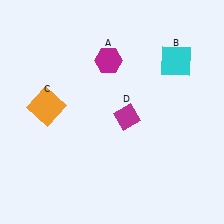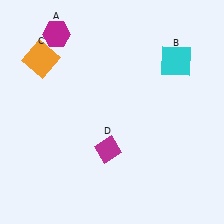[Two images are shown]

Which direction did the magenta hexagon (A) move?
The magenta hexagon (A) moved left.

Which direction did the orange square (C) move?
The orange square (C) moved up.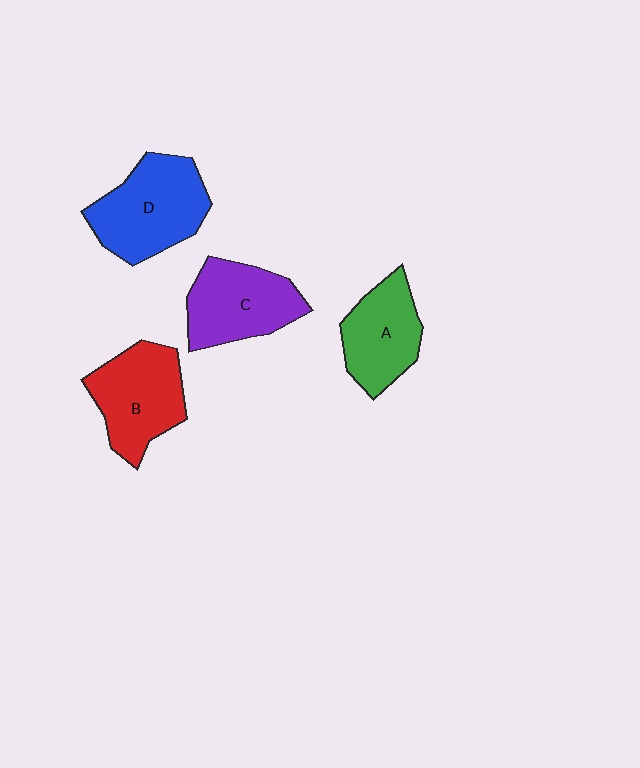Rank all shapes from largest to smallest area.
From largest to smallest: D (blue), B (red), C (purple), A (green).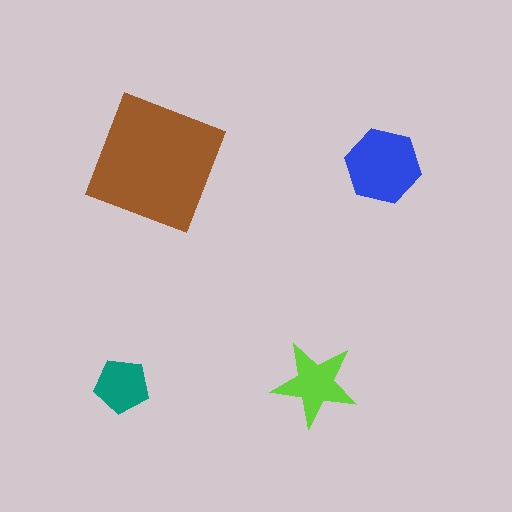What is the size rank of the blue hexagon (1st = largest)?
2nd.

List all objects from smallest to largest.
The teal pentagon, the lime star, the blue hexagon, the brown square.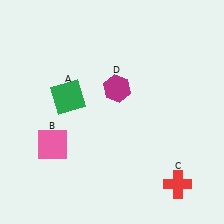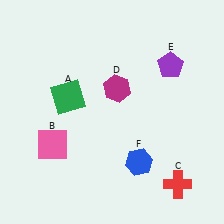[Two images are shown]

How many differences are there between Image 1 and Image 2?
There are 2 differences between the two images.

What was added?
A purple pentagon (E), a blue hexagon (F) were added in Image 2.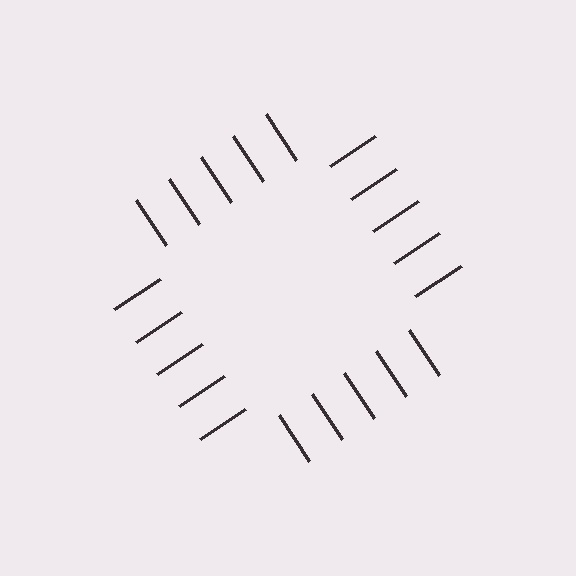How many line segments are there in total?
20 — 5 along each of the 4 edges.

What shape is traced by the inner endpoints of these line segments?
An illusory square — the line segments terminate on its edges but no continuous stroke is drawn.